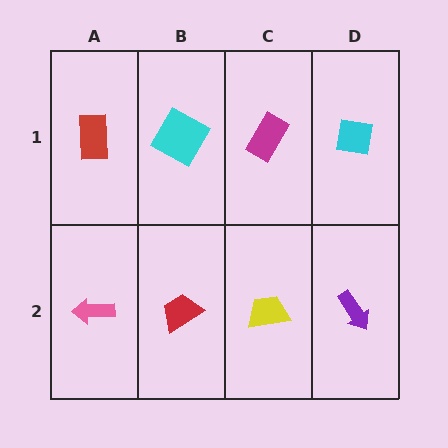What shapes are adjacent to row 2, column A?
A red rectangle (row 1, column A), a red trapezoid (row 2, column B).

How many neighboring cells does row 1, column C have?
3.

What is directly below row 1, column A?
A pink arrow.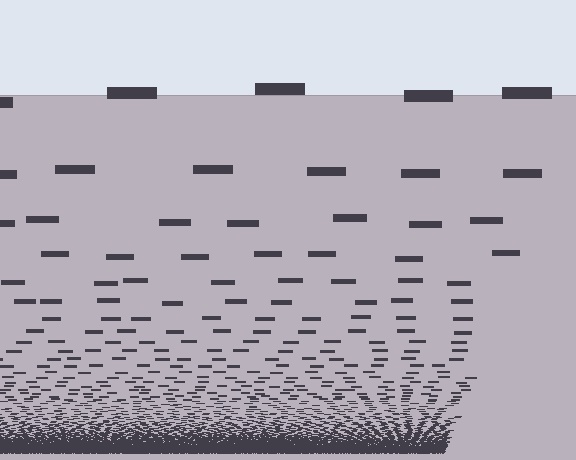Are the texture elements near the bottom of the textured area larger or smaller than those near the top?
Smaller. The gradient is inverted — elements near the bottom are smaller and denser.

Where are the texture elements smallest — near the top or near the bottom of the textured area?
Near the bottom.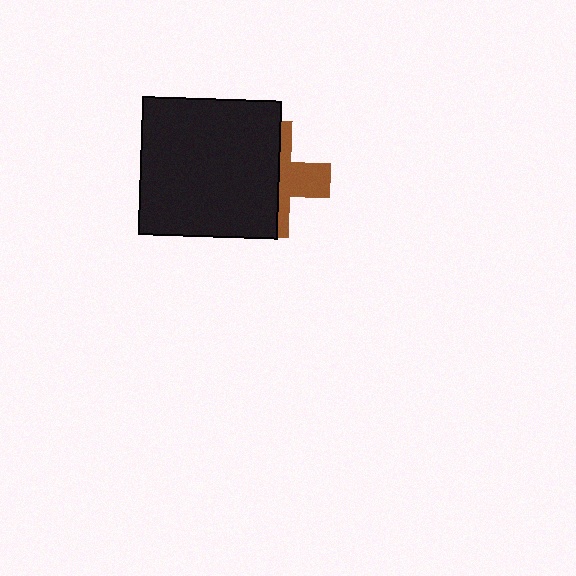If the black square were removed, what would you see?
You would see the complete brown cross.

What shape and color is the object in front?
The object in front is a black square.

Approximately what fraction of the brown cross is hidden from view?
Roughly 60% of the brown cross is hidden behind the black square.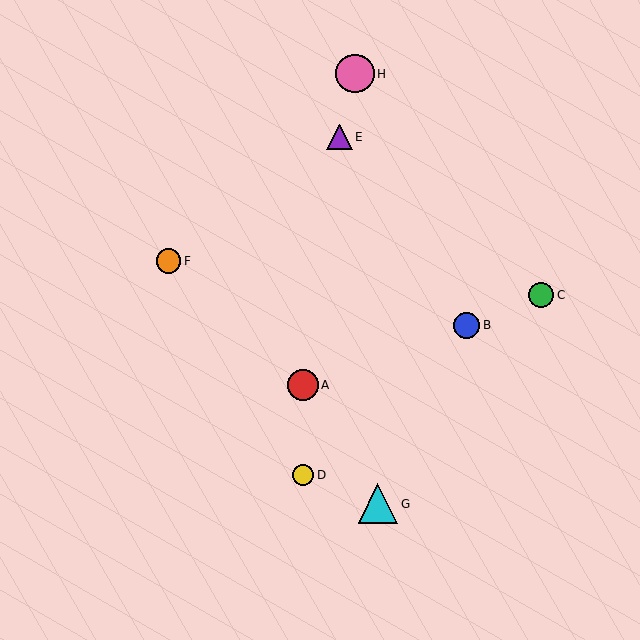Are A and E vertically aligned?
No, A is at x≈303 and E is at x≈339.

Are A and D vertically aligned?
Yes, both are at x≈303.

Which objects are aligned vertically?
Objects A, D are aligned vertically.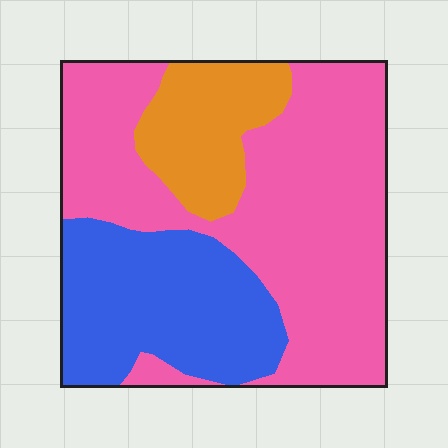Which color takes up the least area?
Orange, at roughly 15%.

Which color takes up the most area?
Pink, at roughly 55%.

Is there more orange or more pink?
Pink.